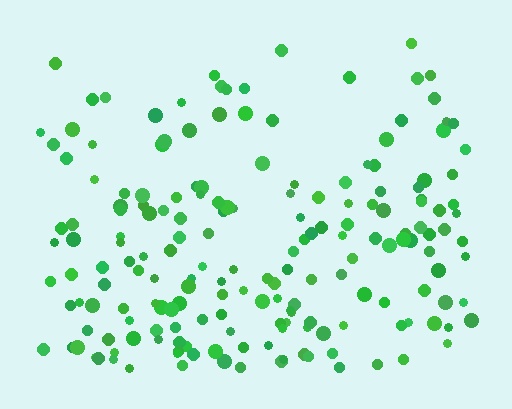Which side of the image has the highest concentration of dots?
The bottom.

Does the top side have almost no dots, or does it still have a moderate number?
Still a moderate number, just noticeably fewer than the bottom.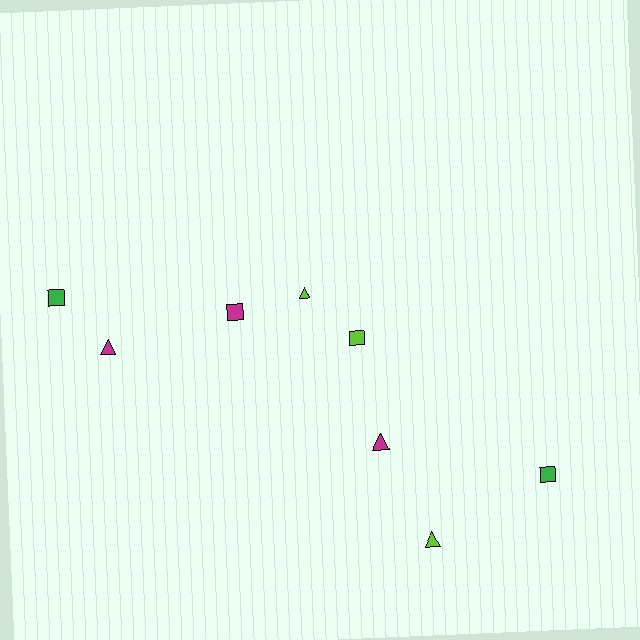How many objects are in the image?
There are 8 objects.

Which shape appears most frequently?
Square, with 4 objects.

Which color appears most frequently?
Lime, with 3 objects.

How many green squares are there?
There are 2 green squares.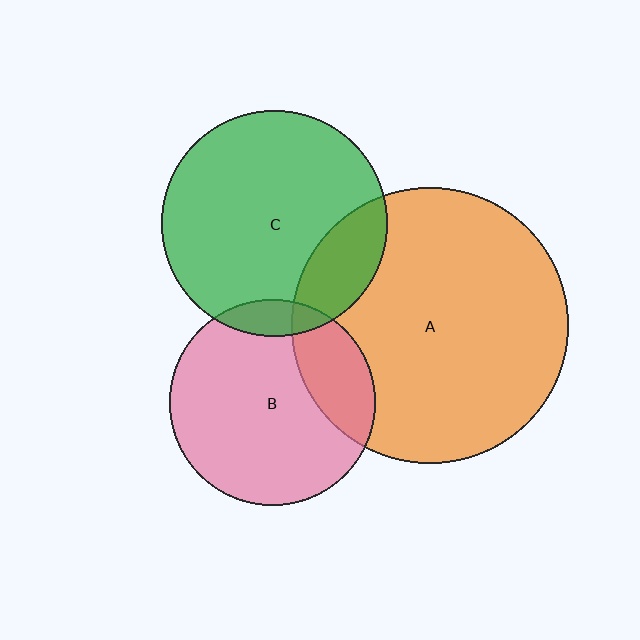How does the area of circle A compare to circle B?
Approximately 1.8 times.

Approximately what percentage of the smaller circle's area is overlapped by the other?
Approximately 10%.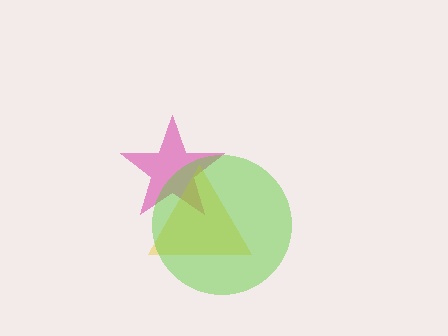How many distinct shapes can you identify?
There are 3 distinct shapes: a pink star, a yellow triangle, a lime circle.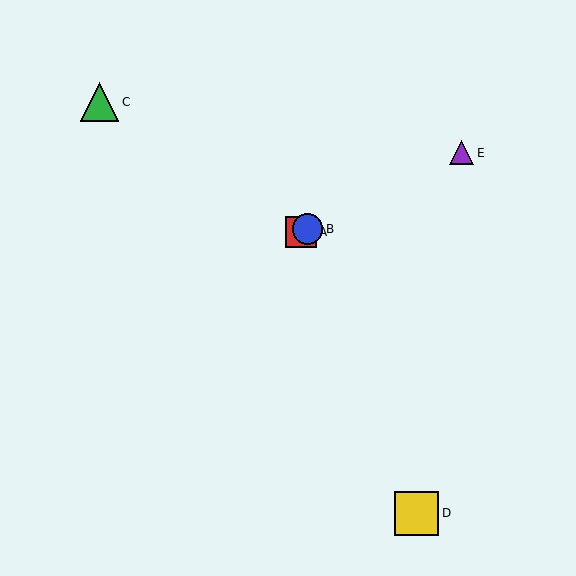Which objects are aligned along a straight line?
Objects A, B, E are aligned along a straight line.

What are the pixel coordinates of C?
Object C is at (99, 102).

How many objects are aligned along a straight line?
3 objects (A, B, E) are aligned along a straight line.